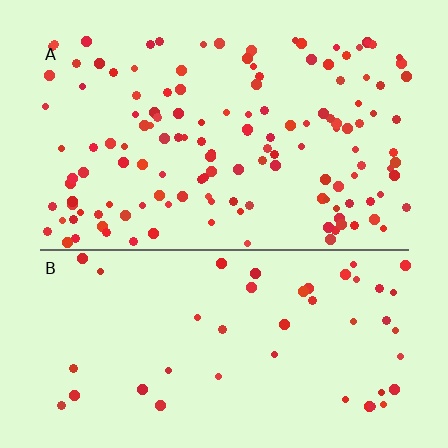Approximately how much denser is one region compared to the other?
Approximately 3.0× — region A over region B.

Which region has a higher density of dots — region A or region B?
A (the top).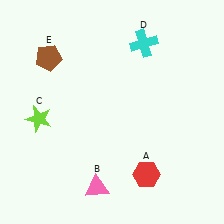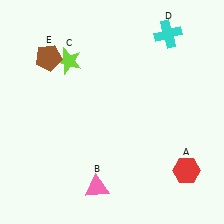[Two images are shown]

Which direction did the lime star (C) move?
The lime star (C) moved up.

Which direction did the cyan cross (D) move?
The cyan cross (D) moved right.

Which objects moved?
The objects that moved are: the red hexagon (A), the lime star (C), the cyan cross (D).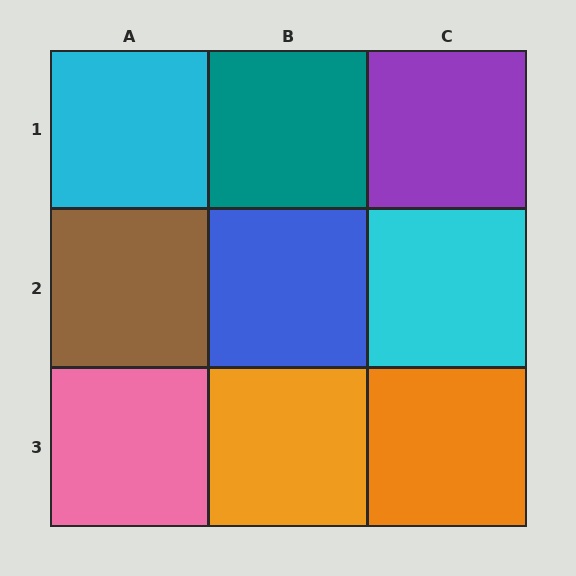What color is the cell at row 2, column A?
Brown.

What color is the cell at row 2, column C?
Cyan.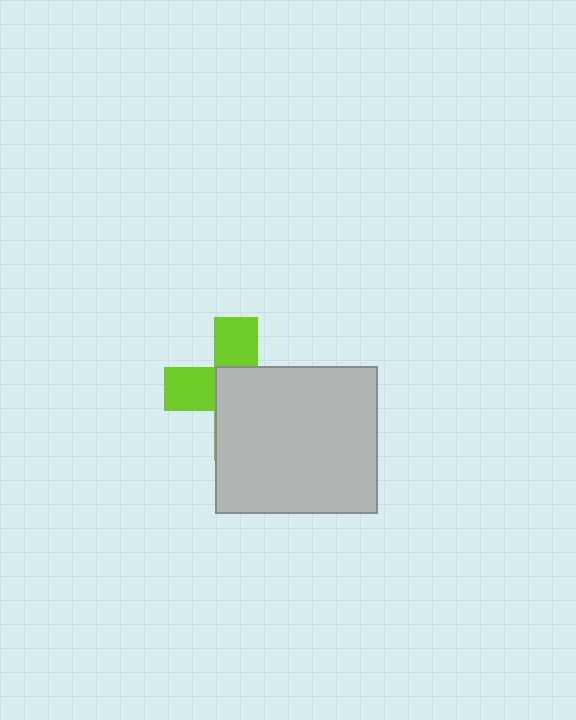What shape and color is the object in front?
The object in front is a light gray rectangle.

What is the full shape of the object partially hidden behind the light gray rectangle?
The partially hidden object is a lime cross.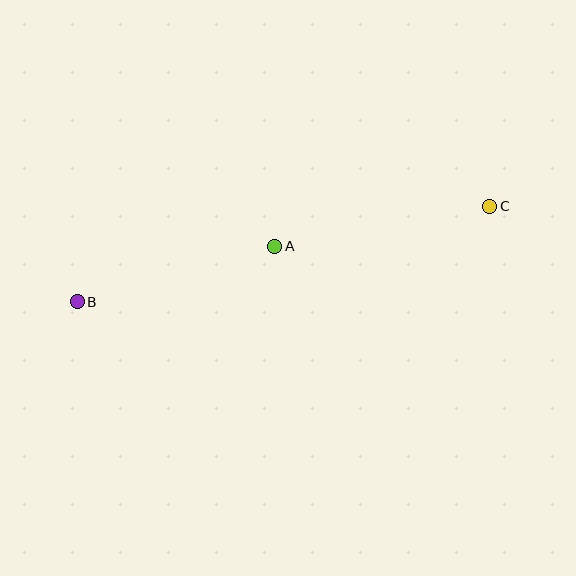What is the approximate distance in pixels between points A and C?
The distance between A and C is approximately 219 pixels.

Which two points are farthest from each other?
Points B and C are farthest from each other.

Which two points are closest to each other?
Points A and B are closest to each other.